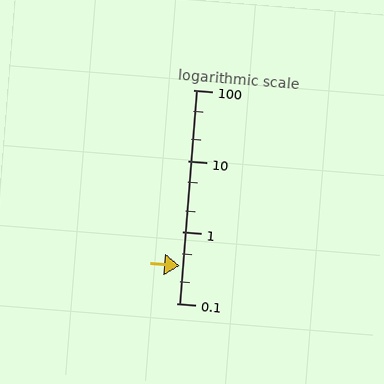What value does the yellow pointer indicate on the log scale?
The pointer indicates approximately 0.34.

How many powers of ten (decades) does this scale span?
The scale spans 3 decades, from 0.1 to 100.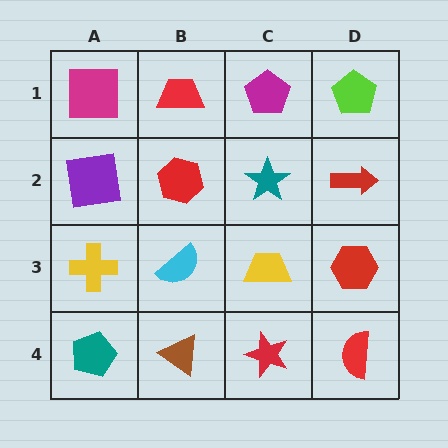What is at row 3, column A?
A yellow cross.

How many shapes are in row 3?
4 shapes.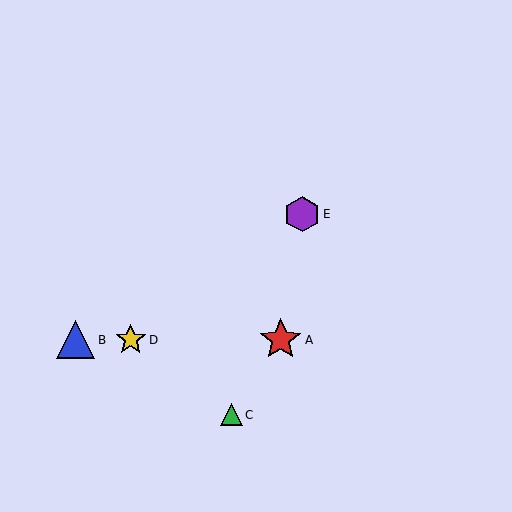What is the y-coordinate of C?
Object C is at y≈415.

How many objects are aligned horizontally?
3 objects (A, B, D) are aligned horizontally.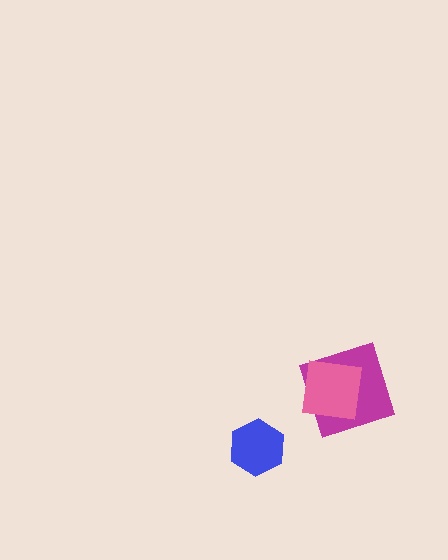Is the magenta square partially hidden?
Yes, it is partially covered by another shape.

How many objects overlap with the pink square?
1 object overlaps with the pink square.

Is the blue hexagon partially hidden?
No, no other shape covers it.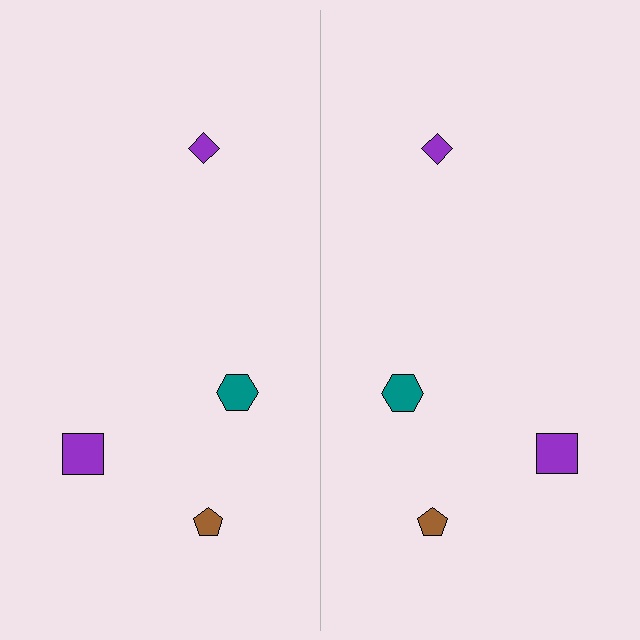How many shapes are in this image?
There are 8 shapes in this image.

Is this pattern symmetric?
Yes, this pattern has bilateral (reflection) symmetry.